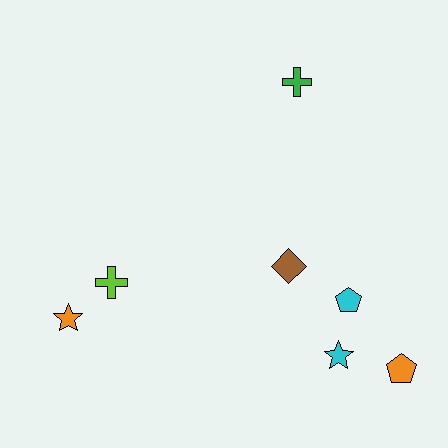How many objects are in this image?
There are 7 objects.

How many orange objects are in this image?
There are 2 orange objects.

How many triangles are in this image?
There are no triangles.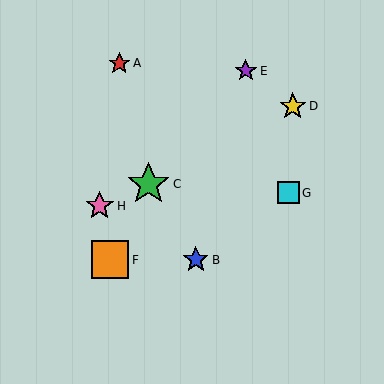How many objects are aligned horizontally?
2 objects (B, F) are aligned horizontally.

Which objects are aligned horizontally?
Objects B, F are aligned horizontally.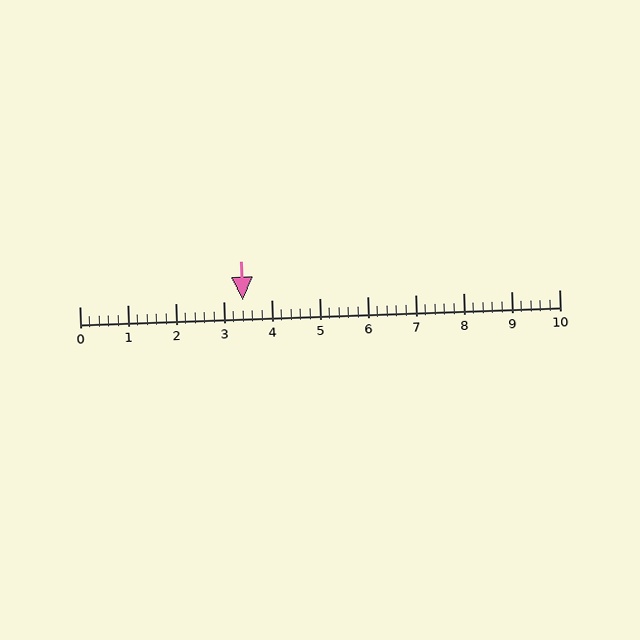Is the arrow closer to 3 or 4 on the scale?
The arrow is closer to 3.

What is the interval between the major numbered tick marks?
The major tick marks are spaced 1 units apart.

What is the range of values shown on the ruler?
The ruler shows values from 0 to 10.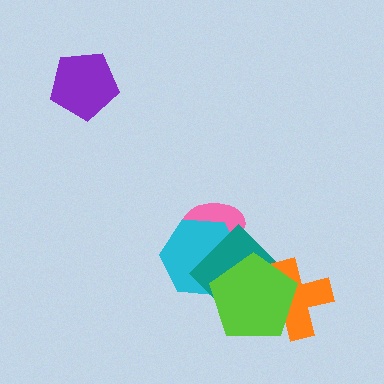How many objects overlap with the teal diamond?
4 objects overlap with the teal diamond.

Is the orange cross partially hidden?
Yes, it is partially covered by another shape.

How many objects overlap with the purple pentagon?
0 objects overlap with the purple pentagon.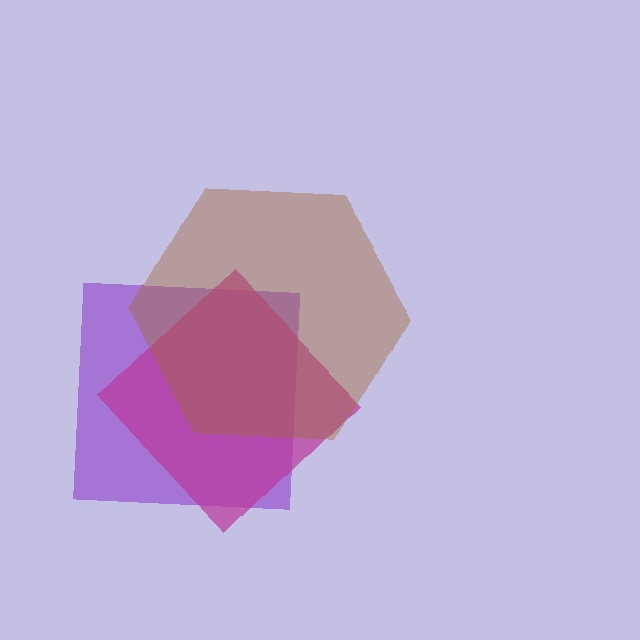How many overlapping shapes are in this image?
There are 3 overlapping shapes in the image.